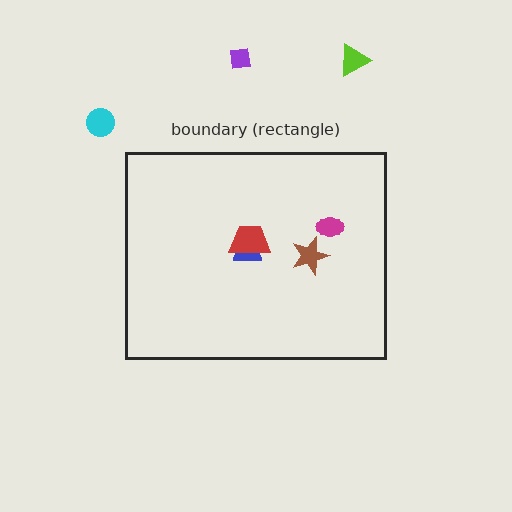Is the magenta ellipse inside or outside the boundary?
Inside.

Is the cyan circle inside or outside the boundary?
Outside.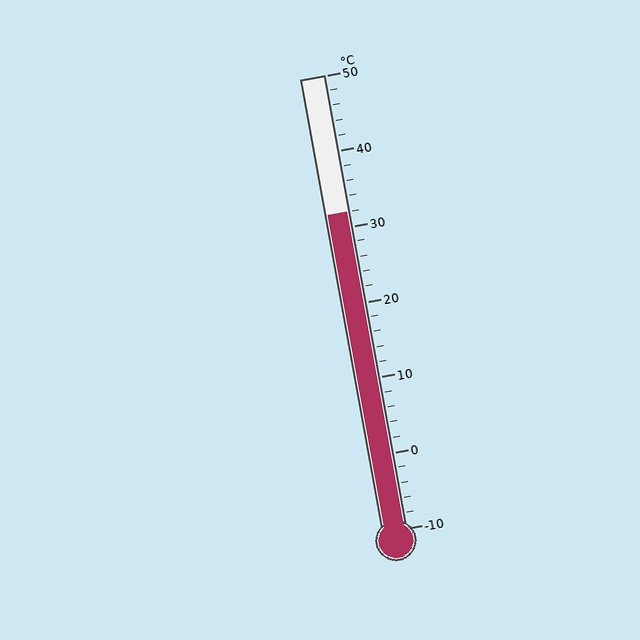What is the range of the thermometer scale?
The thermometer scale ranges from -10°C to 50°C.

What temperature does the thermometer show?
The thermometer shows approximately 32°C.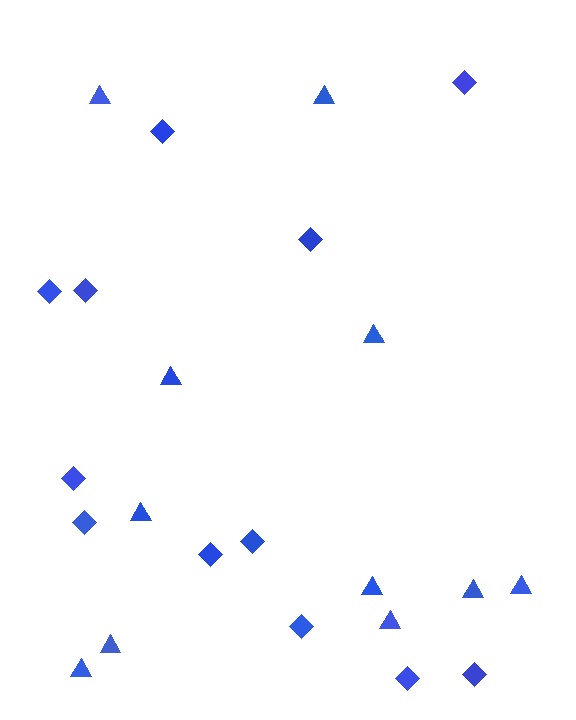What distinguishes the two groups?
There are 2 groups: one group of diamonds (12) and one group of triangles (11).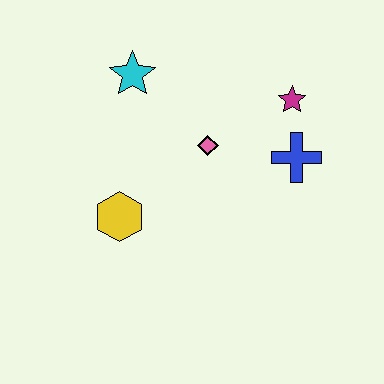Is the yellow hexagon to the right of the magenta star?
No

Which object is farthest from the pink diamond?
The yellow hexagon is farthest from the pink diamond.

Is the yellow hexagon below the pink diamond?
Yes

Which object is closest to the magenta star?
The blue cross is closest to the magenta star.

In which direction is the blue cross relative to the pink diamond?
The blue cross is to the right of the pink diamond.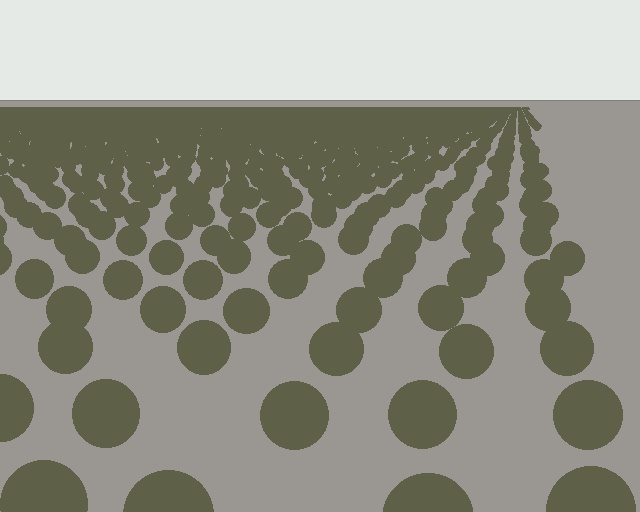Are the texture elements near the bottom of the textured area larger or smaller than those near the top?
Larger. Near the bottom, elements are closer to the viewer and appear at a bigger on-screen size.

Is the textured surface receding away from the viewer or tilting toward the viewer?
The surface is receding away from the viewer. Texture elements get smaller and denser toward the top.